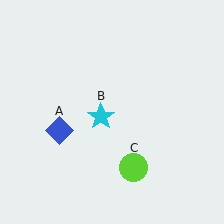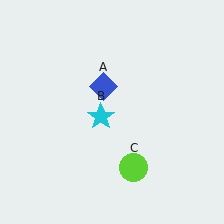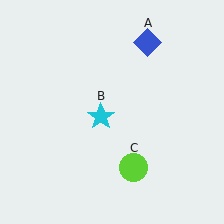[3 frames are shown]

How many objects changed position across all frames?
1 object changed position: blue diamond (object A).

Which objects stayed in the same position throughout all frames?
Cyan star (object B) and lime circle (object C) remained stationary.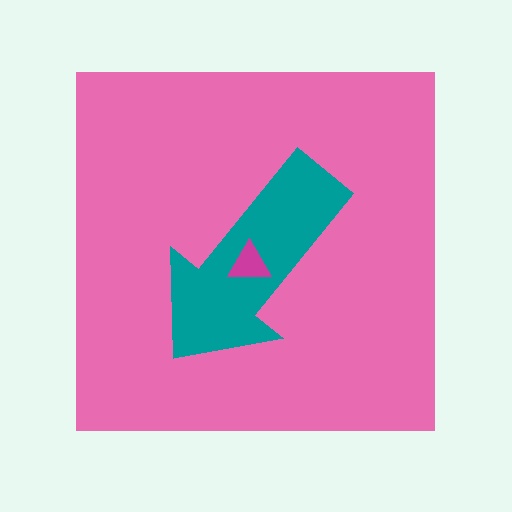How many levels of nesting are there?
3.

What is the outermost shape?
The pink square.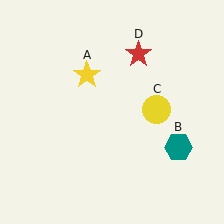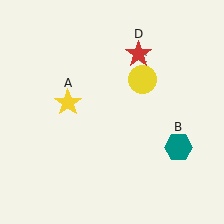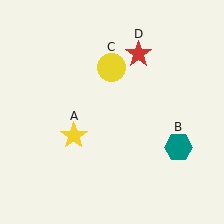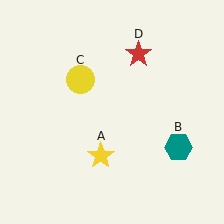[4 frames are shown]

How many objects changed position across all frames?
2 objects changed position: yellow star (object A), yellow circle (object C).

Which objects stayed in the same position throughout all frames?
Teal hexagon (object B) and red star (object D) remained stationary.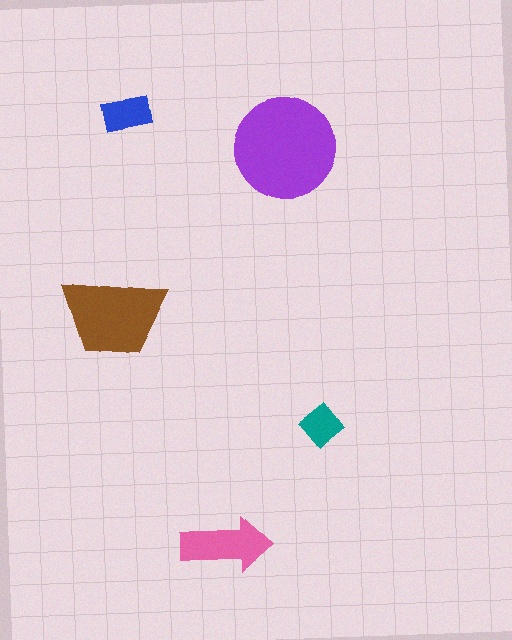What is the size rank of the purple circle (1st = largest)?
1st.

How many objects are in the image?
There are 5 objects in the image.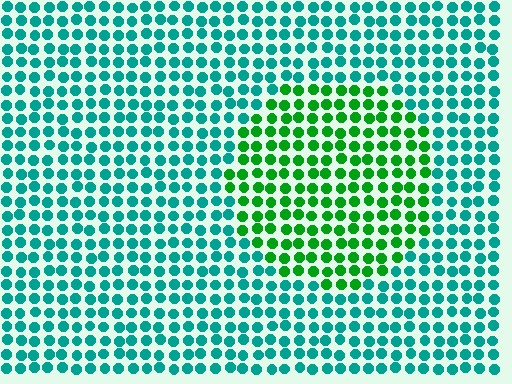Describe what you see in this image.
The image is filled with small teal elements in a uniform arrangement. A circle-shaped region is visible where the elements are tinted to a slightly different hue, forming a subtle color boundary.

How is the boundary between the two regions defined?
The boundary is defined purely by a slight shift in hue (about 47 degrees). Spacing, size, and orientation are identical on both sides.